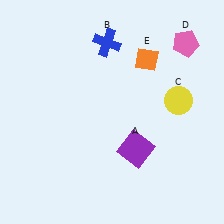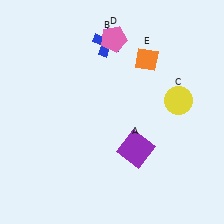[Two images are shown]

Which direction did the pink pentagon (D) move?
The pink pentagon (D) moved left.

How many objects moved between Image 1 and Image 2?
1 object moved between the two images.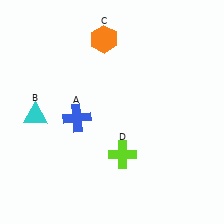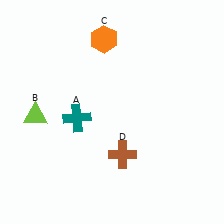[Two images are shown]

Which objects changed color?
A changed from blue to teal. B changed from cyan to lime. D changed from lime to brown.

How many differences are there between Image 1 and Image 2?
There are 3 differences between the two images.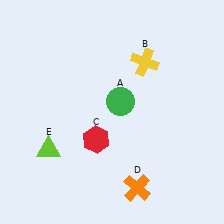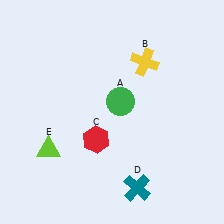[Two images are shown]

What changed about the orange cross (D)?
In Image 1, D is orange. In Image 2, it changed to teal.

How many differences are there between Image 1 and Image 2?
There is 1 difference between the two images.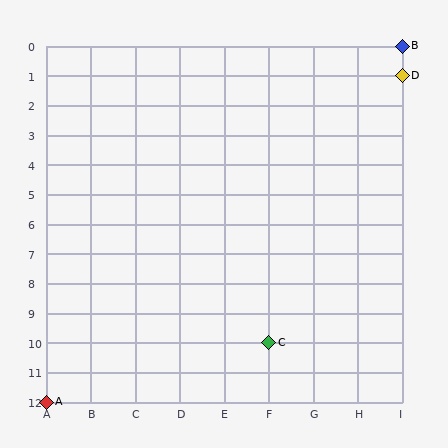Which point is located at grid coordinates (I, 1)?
Point D is at (I, 1).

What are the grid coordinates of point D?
Point D is at grid coordinates (I, 1).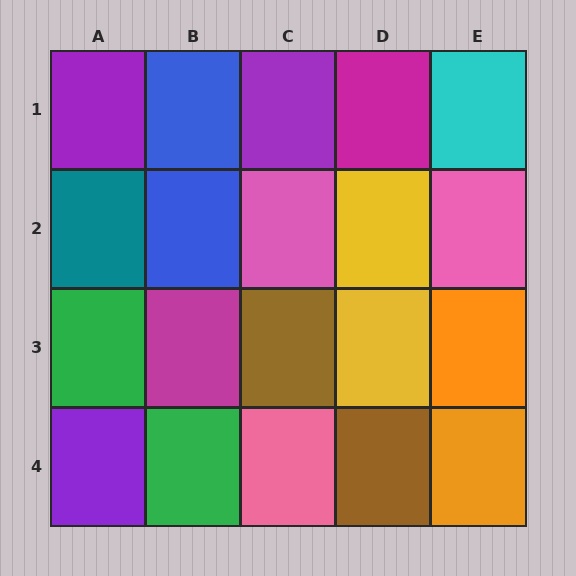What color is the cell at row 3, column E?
Orange.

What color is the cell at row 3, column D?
Yellow.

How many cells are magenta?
2 cells are magenta.